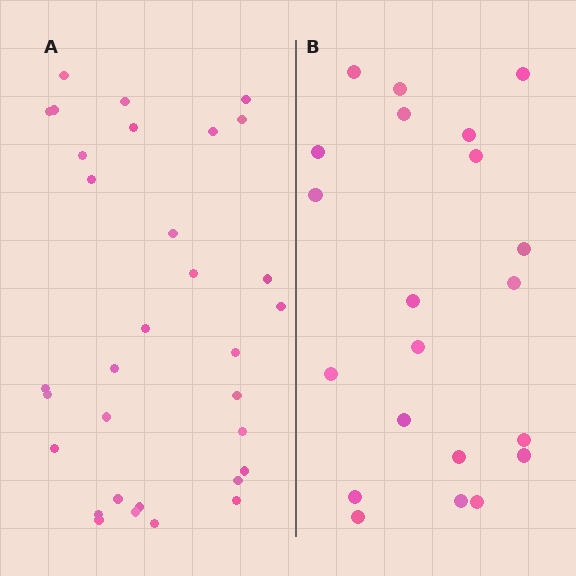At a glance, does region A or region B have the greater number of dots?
Region A (the left region) has more dots.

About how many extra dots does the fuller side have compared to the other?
Region A has roughly 12 or so more dots than region B.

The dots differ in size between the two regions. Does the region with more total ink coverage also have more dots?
No. Region B has more total ink coverage because its dots are larger, but region A actually contains more individual dots. Total area can be misleading — the number of items is what matters here.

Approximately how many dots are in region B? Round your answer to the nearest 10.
About 20 dots. (The exact count is 21, which rounds to 20.)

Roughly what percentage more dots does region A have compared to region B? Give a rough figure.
About 50% more.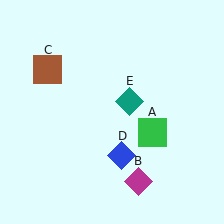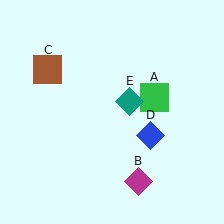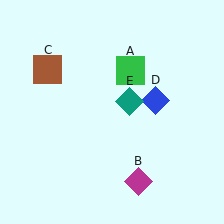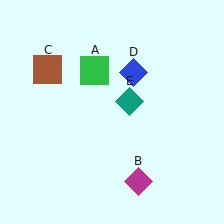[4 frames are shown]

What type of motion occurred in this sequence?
The green square (object A), blue diamond (object D) rotated counterclockwise around the center of the scene.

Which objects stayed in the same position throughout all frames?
Magenta diamond (object B) and brown square (object C) and teal diamond (object E) remained stationary.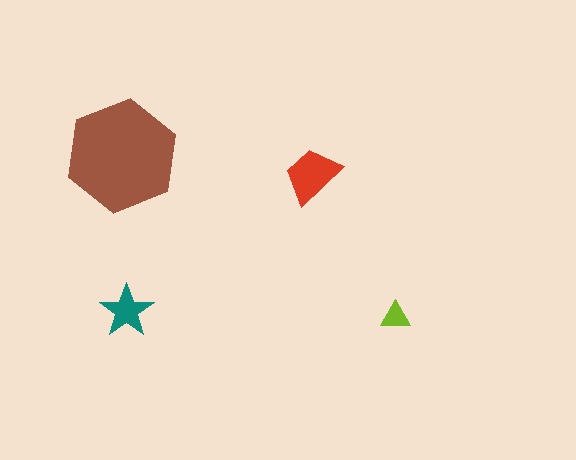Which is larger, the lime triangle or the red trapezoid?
The red trapezoid.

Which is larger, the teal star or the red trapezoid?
The red trapezoid.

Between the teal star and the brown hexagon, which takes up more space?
The brown hexagon.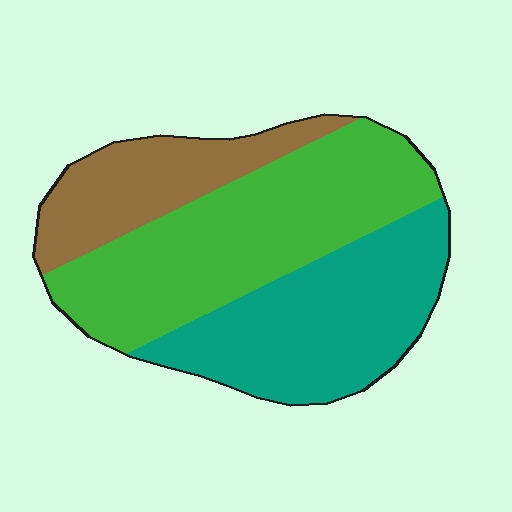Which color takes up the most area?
Green, at roughly 45%.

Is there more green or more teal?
Green.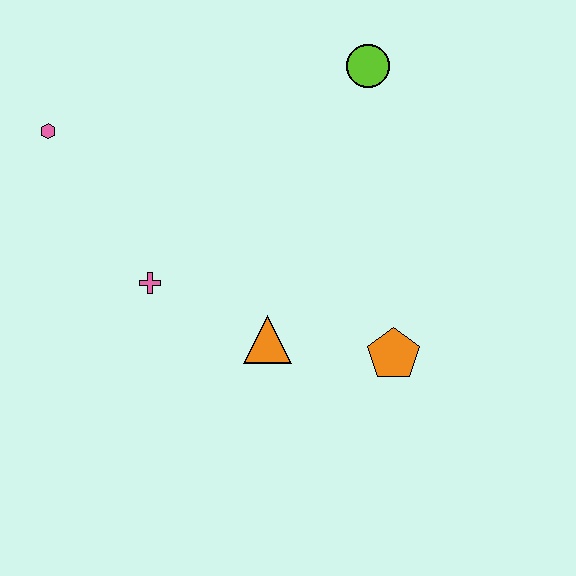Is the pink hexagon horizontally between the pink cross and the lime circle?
No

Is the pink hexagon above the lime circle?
No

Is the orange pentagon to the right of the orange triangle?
Yes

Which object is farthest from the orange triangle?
The pink hexagon is farthest from the orange triangle.